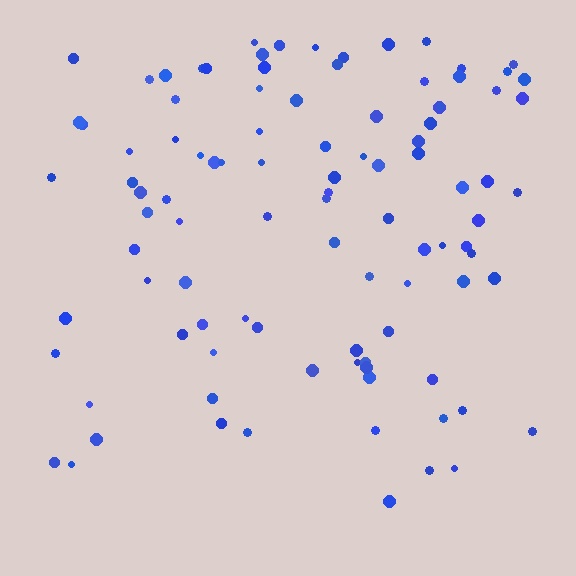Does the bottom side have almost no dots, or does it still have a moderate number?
Still a moderate number, just noticeably fewer than the top.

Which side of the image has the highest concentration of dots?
The top.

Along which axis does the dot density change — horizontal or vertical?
Vertical.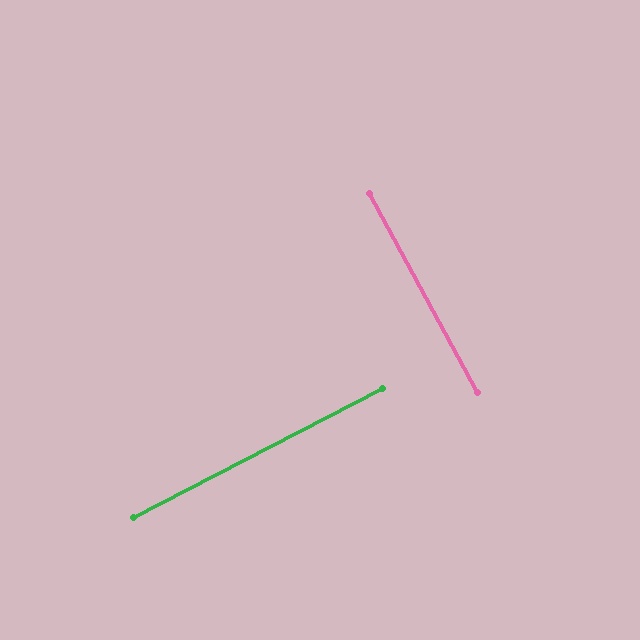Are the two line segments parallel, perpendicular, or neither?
Perpendicular — they meet at approximately 89°.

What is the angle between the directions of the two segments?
Approximately 89 degrees.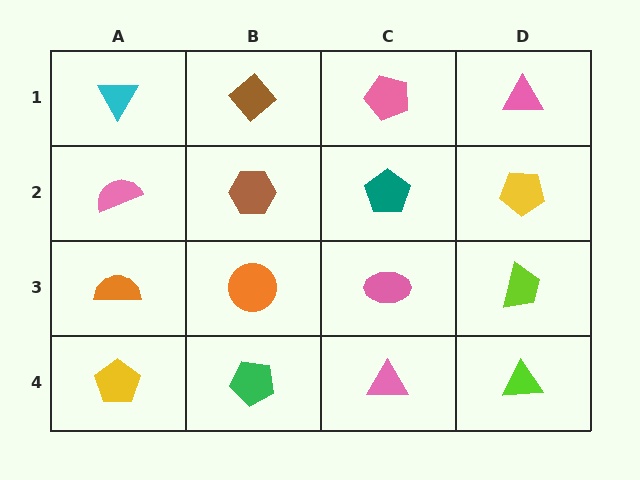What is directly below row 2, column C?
A pink ellipse.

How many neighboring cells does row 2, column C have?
4.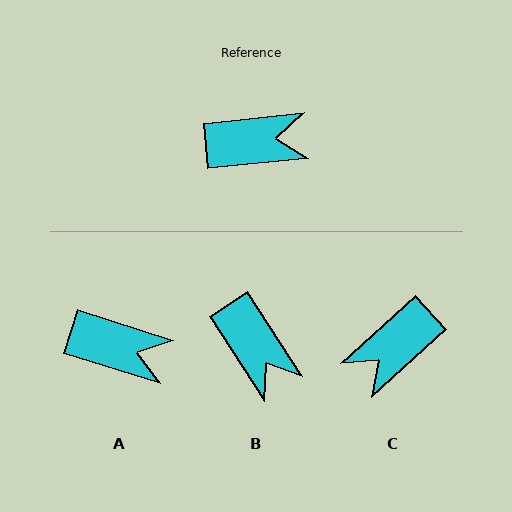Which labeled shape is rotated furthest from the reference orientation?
C, about 143 degrees away.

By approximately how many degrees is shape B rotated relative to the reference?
Approximately 63 degrees clockwise.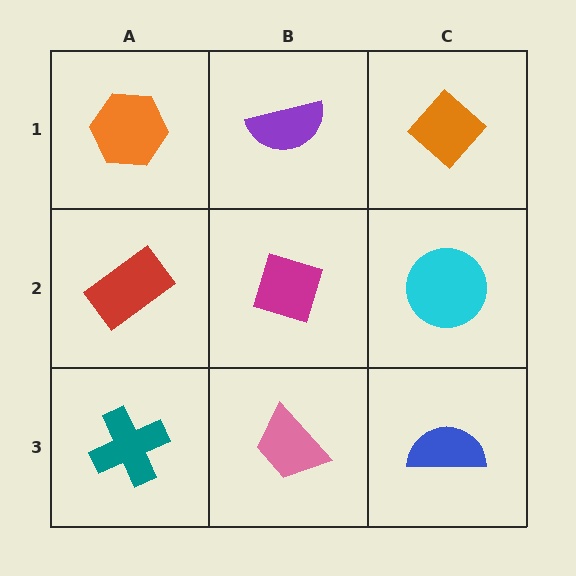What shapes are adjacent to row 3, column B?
A magenta diamond (row 2, column B), a teal cross (row 3, column A), a blue semicircle (row 3, column C).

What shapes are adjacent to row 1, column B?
A magenta diamond (row 2, column B), an orange hexagon (row 1, column A), an orange diamond (row 1, column C).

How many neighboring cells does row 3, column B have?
3.